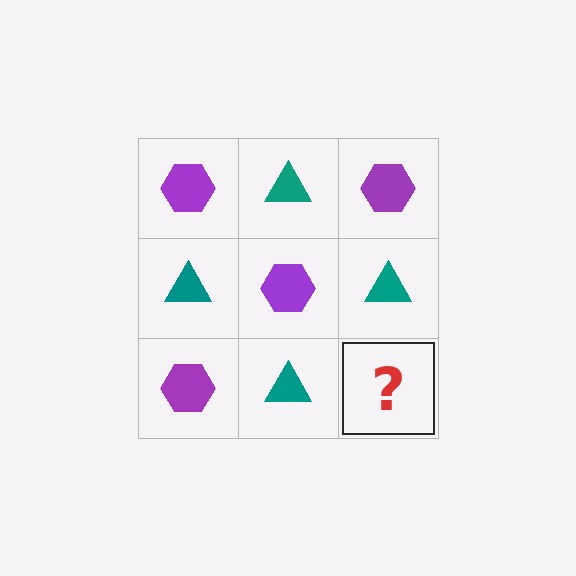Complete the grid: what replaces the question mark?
The question mark should be replaced with a purple hexagon.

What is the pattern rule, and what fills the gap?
The rule is that it alternates purple hexagon and teal triangle in a checkerboard pattern. The gap should be filled with a purple hexagon.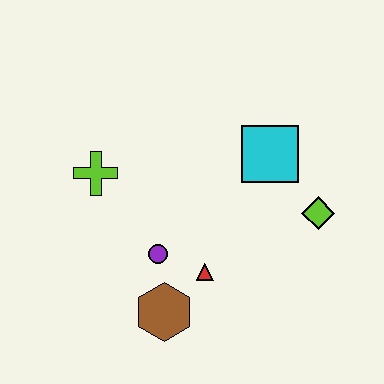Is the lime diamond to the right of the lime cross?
Yes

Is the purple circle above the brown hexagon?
Yes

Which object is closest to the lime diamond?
The cyan square is closest to the lime diamond.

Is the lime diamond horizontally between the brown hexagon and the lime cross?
No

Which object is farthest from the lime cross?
The lime diamond is farthest from the lime cross.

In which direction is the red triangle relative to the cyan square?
The red triangle is below the cyan square.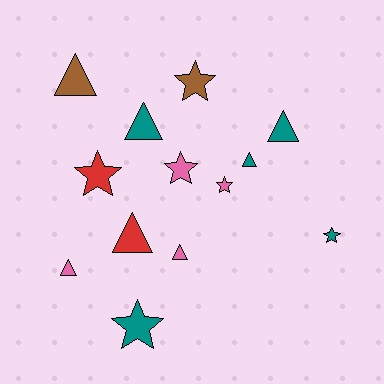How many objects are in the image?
There are 13 objects.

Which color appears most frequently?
Teal, with 5 objects.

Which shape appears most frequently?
Triangle, with 7 objects.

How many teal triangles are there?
There are 3 teal triangles.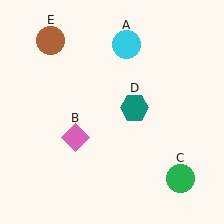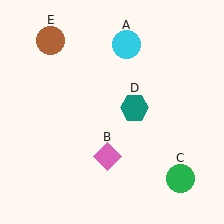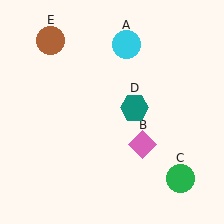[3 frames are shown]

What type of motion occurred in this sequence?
The pink diamond (object B) rotated counterclockwise around the center of the scene.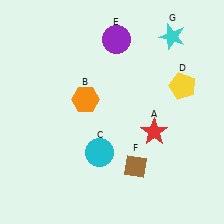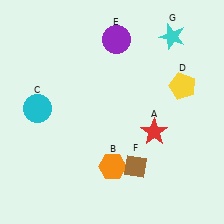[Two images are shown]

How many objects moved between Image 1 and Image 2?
2 objects moved between the two images.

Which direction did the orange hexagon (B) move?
The orange hexagon (B) moved down.